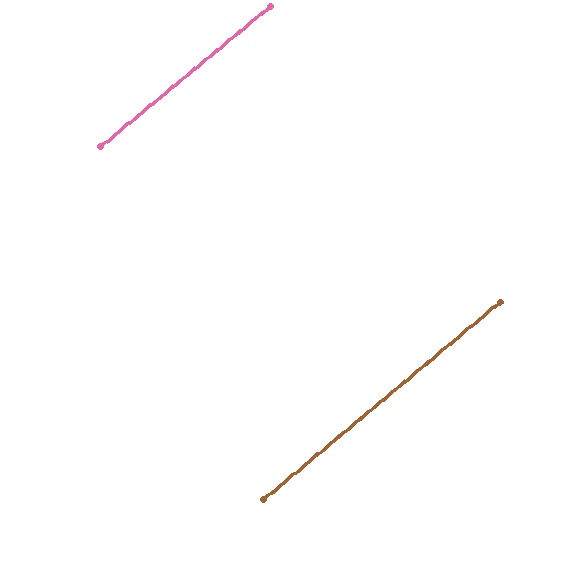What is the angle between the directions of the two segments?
Approximately 0 degrees.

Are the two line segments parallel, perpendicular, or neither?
Parallel — their directions differ by only 0.2°.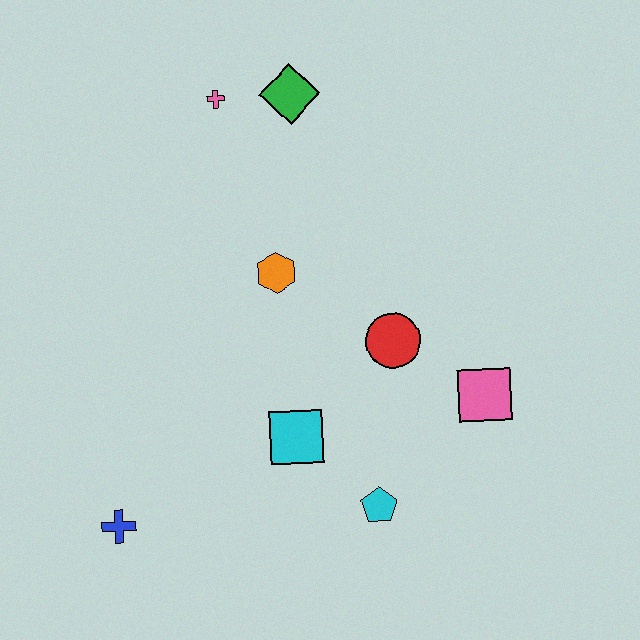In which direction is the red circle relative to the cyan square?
The red circle is to the right of the cyan square.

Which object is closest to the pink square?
The red circle is closest to the pink square.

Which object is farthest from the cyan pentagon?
The pink cross is farthest from the cyan pentagon.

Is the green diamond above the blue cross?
Yes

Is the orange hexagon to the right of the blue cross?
Yes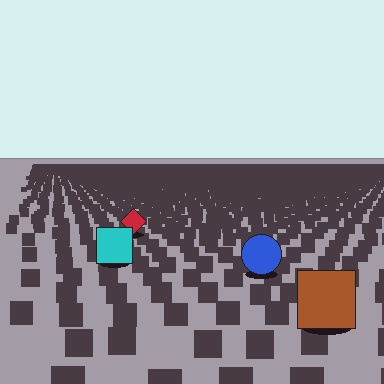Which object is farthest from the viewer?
The red diamond is farthest from the viewer. It appears smaller and the ground texture around it is denser.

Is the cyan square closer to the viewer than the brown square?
No. The brown square is closer — you can tell from the texture gradient: the ground texture is coarser near it.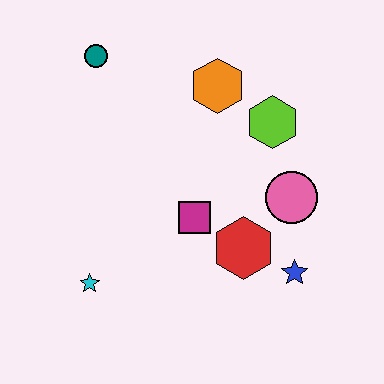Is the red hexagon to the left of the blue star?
Yes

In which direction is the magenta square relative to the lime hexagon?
The magenta square is below the lime hexagon.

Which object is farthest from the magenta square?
The teal circle is farthest from the magenta square.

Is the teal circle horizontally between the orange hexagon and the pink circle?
No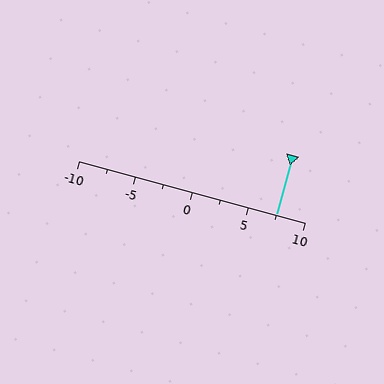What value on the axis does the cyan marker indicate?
The marker indicates approximately 7.5.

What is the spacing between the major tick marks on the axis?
The major ticks are spaced 5 apart.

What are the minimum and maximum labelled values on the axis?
The axis runs from -10 to 10.